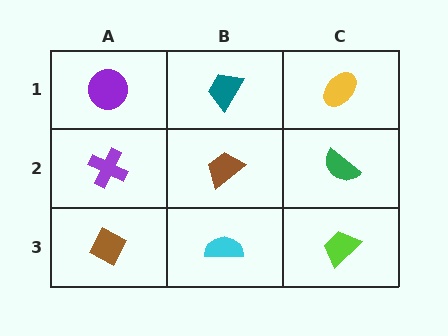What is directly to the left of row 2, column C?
A brown trapezoid.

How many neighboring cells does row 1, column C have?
2.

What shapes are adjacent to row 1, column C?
A green semicircle (row 2, column C), a teal trapezoid (row 1, column B).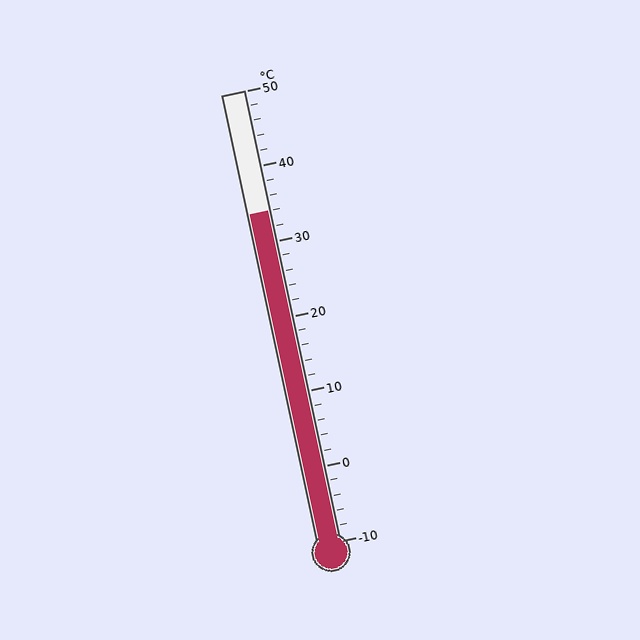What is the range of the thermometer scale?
The thermometer scale ranges from -10°C to 50°C.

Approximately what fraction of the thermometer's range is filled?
The thermometer is filled to approximately 75% of its range.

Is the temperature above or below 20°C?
The temperature is above 20°C.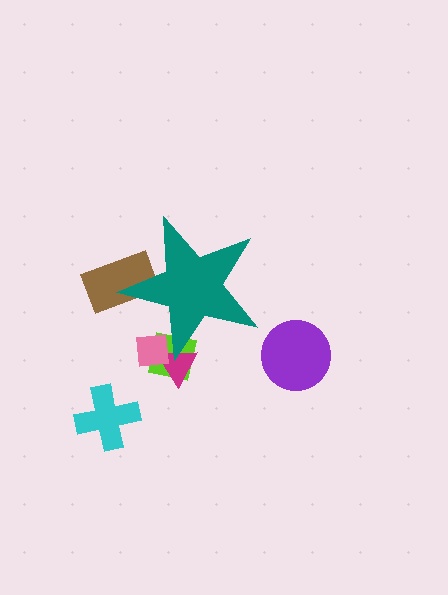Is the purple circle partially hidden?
No, the purple circle is fully visible.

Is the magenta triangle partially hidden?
Yes, the magenta triangle is partially hidden behind the teal star.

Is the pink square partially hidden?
Yes, the pink square is partially hidden behind the teal star.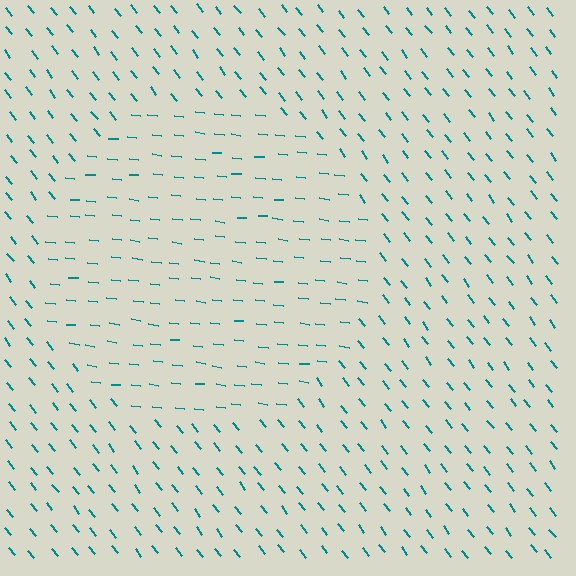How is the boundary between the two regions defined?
The boundary is defined purely by a change in line orientation (approximately 45 degrees difference). All lines are the same color and thickness.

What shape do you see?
I see a circle.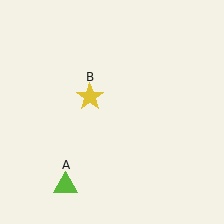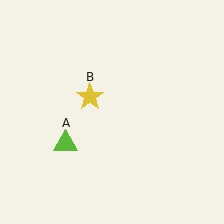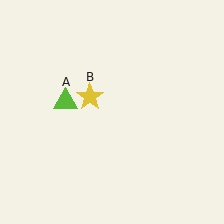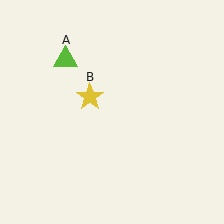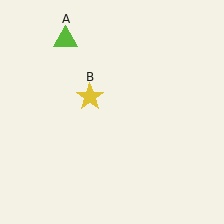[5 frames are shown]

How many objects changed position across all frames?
1 object changed position: lime triangle (object A).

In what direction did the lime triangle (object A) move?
The lime triangle (object A) moved up.